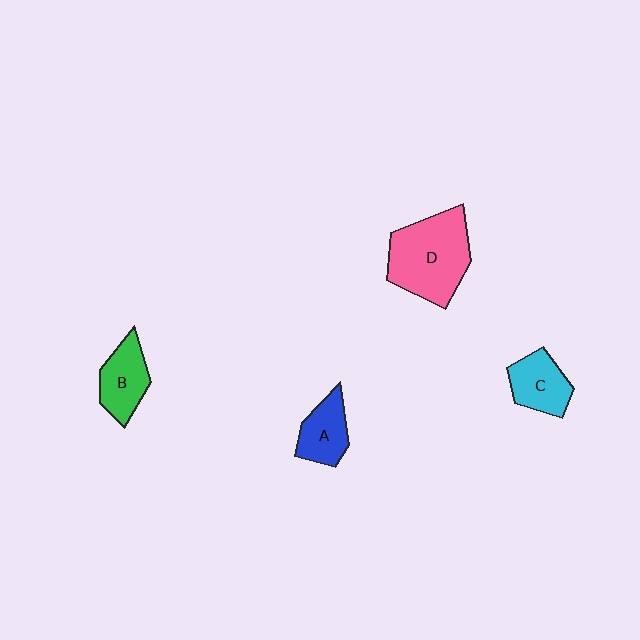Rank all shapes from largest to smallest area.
From largest to smallest: D (pink), B (green), C (cyan), A (blue).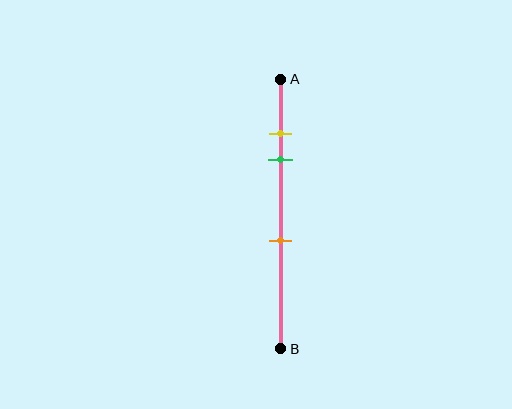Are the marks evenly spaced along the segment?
No, the marks are not evenly spaced.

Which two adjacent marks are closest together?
The yellow and green marks are the closest adjacent pair.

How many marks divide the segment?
There are 3 marks dividing the segment.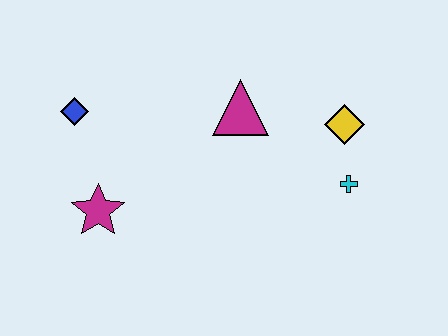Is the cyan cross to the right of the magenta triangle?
Yes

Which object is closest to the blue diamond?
The magenta star is closest to the blue diamond.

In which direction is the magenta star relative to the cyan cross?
The magenta star is to the left of the cyan cross.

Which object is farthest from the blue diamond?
The cyan cross is farthest from the blue diamond.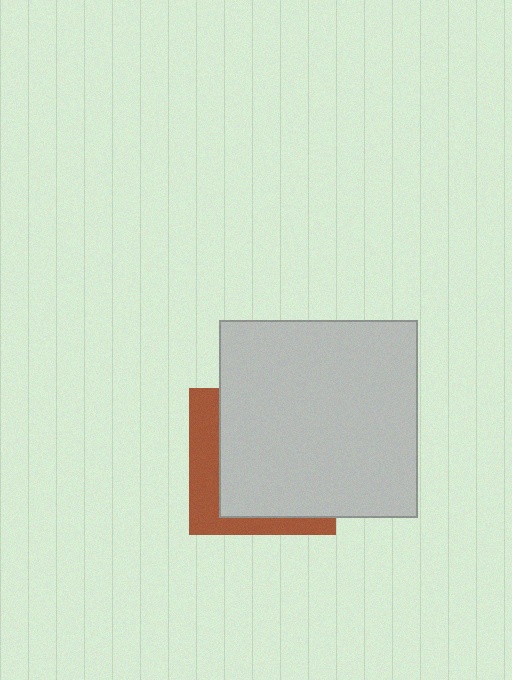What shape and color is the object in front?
The object in front is a light gray square.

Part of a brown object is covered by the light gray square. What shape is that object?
It is a square.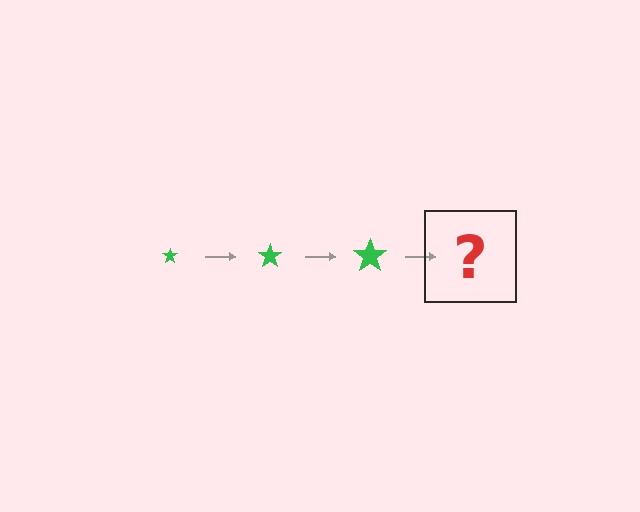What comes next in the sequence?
The next element should be a green star, larger than the previous one.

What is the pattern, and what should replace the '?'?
The pattern is that the star gets progressively larger each step. The '?' should be a green star, larger than the previous one.